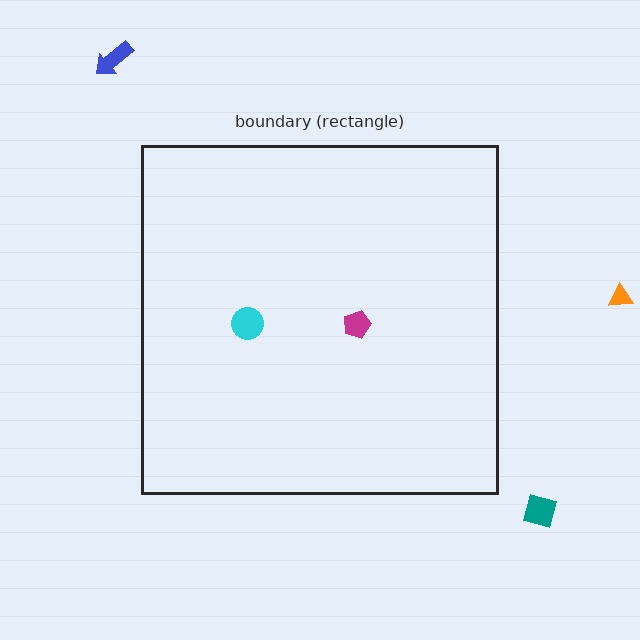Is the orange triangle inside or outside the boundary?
Outside.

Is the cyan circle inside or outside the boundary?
Inside.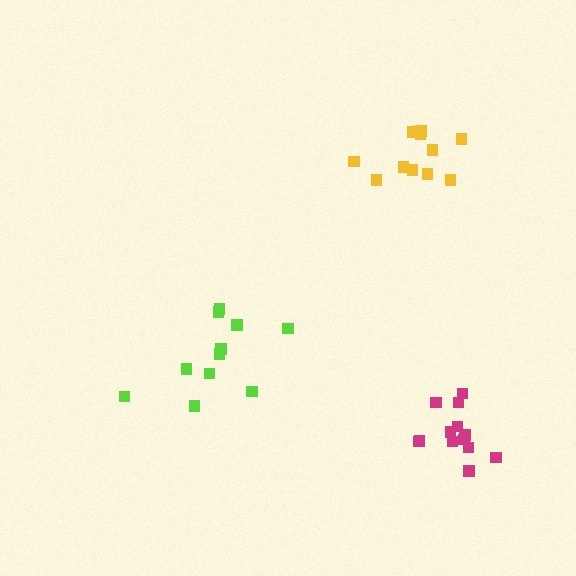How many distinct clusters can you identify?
There are 3 distinct clusters.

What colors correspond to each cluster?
The clusters are colored: lime, magenta, yellow.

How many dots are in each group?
Group 1: 11 dots, Group 2: 13 dots, Group 3: 11 dots (35 total).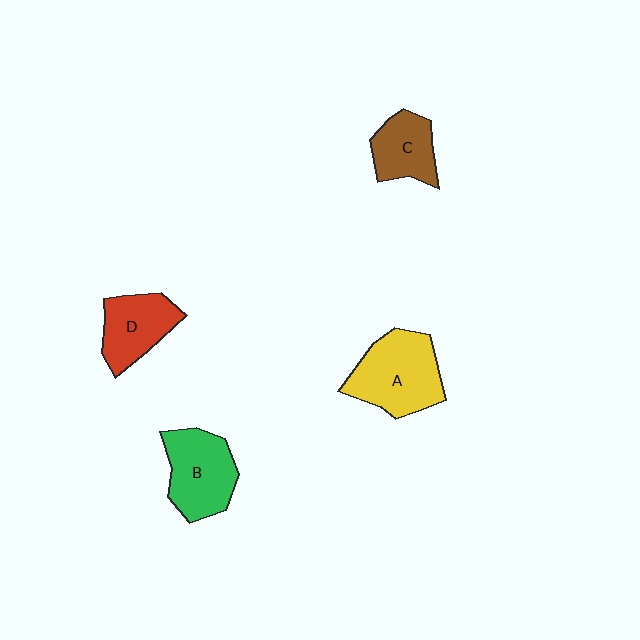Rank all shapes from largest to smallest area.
From largest to smallest: A (yellow), B (green), D (red), C (brown).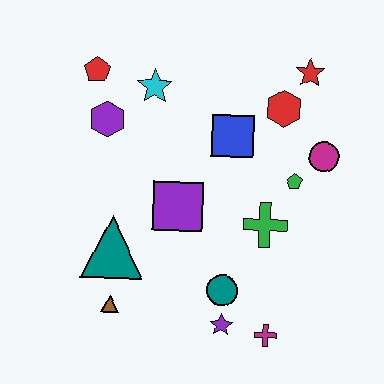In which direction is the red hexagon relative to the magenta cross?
The red hexagon is above the magenta cross.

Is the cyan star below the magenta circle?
No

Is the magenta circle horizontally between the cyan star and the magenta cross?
No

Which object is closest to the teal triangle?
The brown triangle is closest to the teal triangle.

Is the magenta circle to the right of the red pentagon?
Yes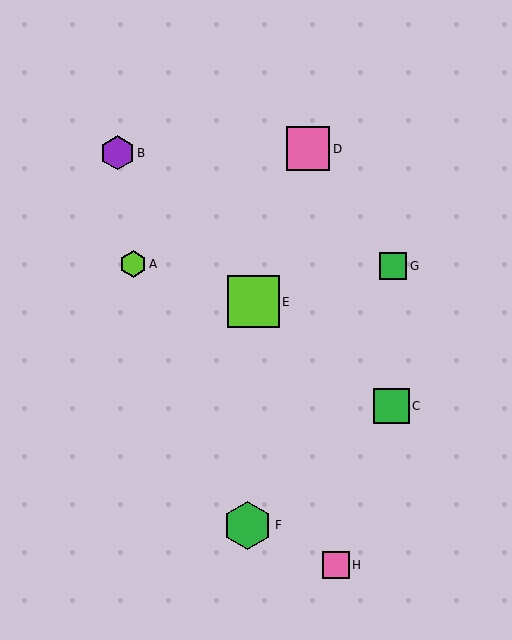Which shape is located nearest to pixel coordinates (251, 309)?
The lime square (labeled E) at (253, 302) is nearest to that location.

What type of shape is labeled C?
Shape C is a green square.